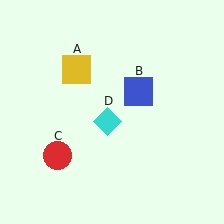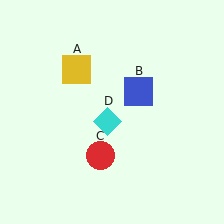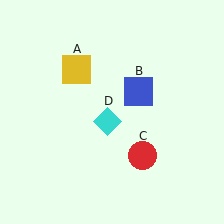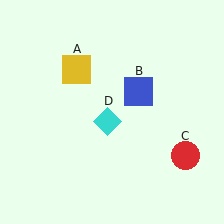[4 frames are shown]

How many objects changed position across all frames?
1 object changed position: red circle (object C).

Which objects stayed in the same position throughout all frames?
Yellow square (object A) and blue square (object B) and cyan diamond (object D) remained stationary.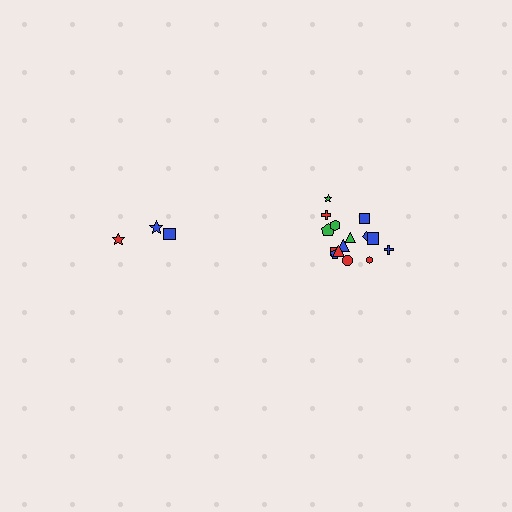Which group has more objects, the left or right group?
The right group.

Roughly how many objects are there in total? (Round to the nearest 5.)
Roughly 20 objects in total.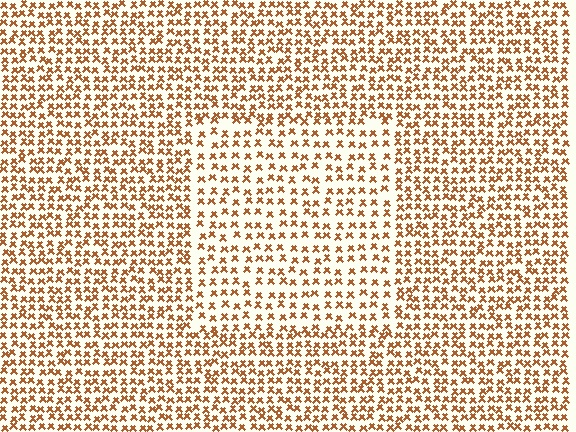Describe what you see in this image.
The image contains small brown elements arranged at two different densities. A rectangle-shaped region is visible where the elements are less densely packed than the surrounding area.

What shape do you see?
I see a rectangle.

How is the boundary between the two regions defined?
The boundary is defined by a change in element density (approximately 1.6x ratio). All elements are the same color, size, and shape.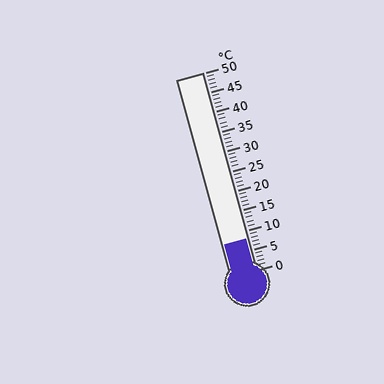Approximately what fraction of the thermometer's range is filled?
The thermometer is filled to approximately 15% of its range.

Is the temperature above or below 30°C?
The temperature is below 30°C.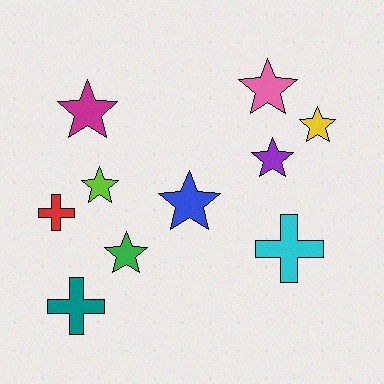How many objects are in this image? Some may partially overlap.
There are 10 objects.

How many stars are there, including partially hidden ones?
There are 7 stars.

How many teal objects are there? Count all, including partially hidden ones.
There is 1 teal object.